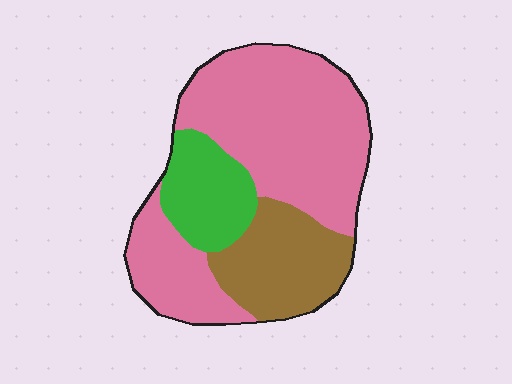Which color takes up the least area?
Green, at roughly 15%.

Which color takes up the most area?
Pink, at roughly 60%.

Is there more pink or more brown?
Pink.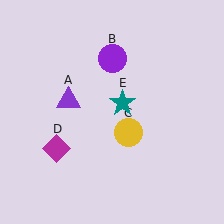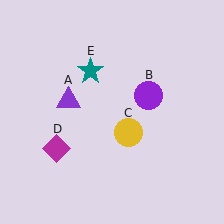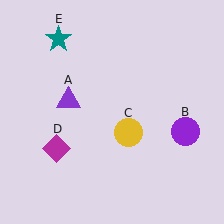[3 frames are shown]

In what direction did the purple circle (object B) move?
The purple circle (object B) moved down and to the right.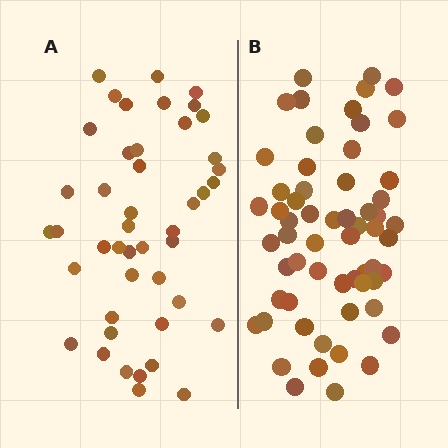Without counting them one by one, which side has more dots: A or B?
Region B (the right region) has more dots.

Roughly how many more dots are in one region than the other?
Region B has approximately 15 more dots than region A.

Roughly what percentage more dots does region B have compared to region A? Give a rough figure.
About 35% more.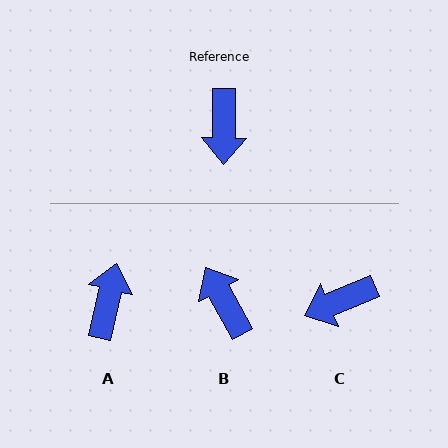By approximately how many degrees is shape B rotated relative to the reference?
Approximately 150 degrees clockwise.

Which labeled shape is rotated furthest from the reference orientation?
A, about 167 degrees away.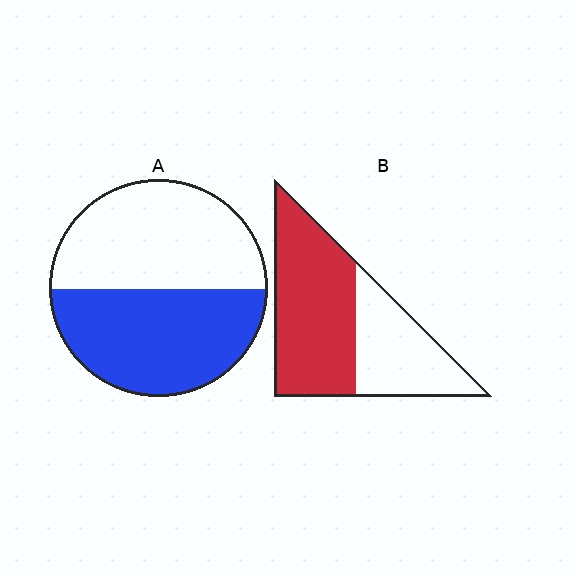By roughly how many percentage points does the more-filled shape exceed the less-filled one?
By roughly 10 percentage points (B over A).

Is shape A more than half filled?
Roughly half.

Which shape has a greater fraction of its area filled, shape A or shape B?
Shape B.